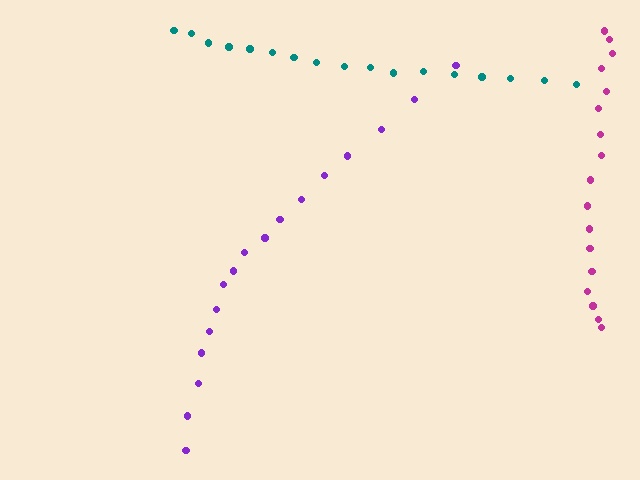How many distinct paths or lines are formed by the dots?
There are 3 distinct paths.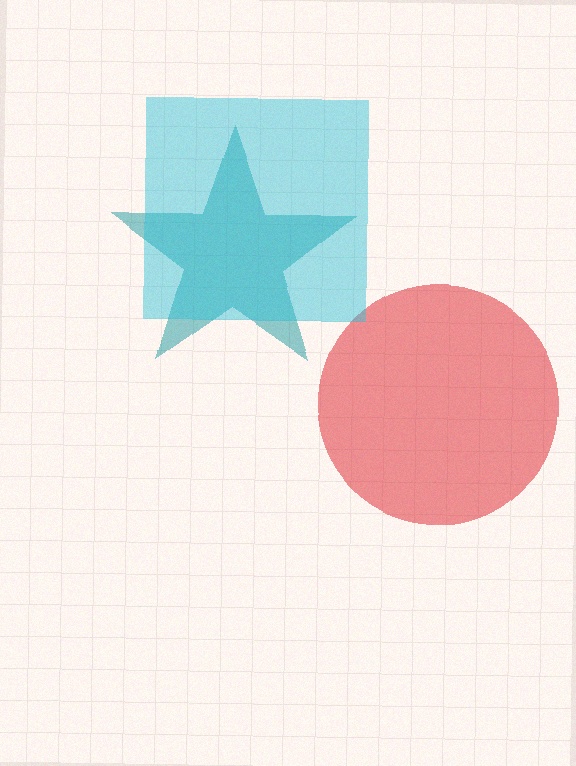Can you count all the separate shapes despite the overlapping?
Yes, there are 3 separate shapes.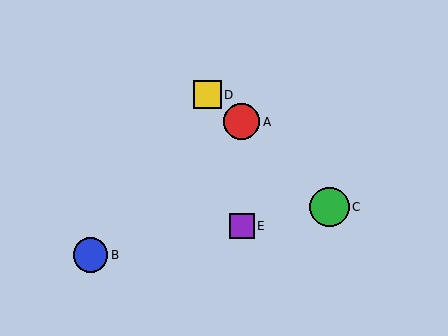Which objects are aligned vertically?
Objects A, E are aligned vertically.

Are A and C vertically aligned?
No, A is at x≈242 and C is at x≈330.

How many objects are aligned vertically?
2 objects (A, E) are aligned vertically.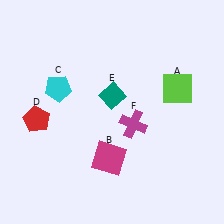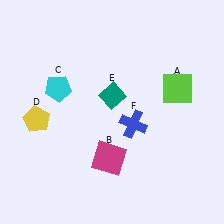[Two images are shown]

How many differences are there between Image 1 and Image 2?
There are 2 differences between the two images.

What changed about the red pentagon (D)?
In Image 1, D is red. In Image 2, it changed to yellow.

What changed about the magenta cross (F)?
In Image 1, F is magenta. In Image 2, it changed to blue.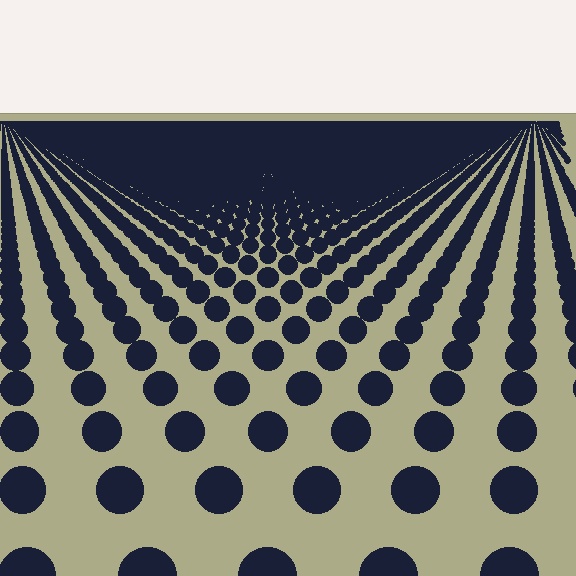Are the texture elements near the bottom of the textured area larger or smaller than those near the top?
Larger. Near the bottom, elements are closer to the viewer and appear at a bigger on-screen size.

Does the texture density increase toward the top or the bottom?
Density increases toward the top.